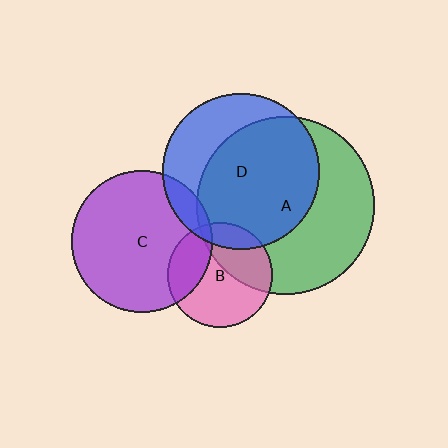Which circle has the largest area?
Circle A (green).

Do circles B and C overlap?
Yes.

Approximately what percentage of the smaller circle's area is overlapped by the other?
Approximately 25%.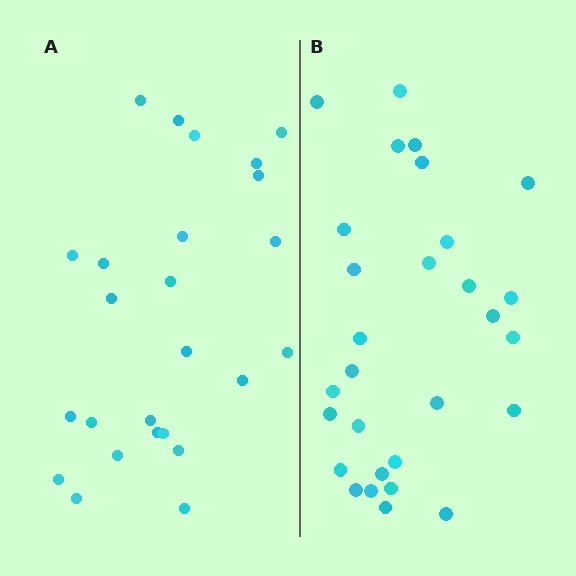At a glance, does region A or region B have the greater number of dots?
Region B (the right region) has more dots.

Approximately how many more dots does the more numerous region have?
Region B has about 4 more dots than region A.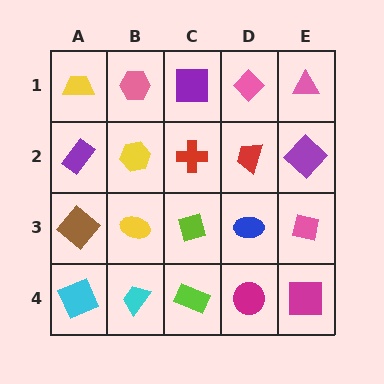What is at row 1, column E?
A pink triangle.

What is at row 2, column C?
A red cross.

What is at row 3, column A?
A brown diamond.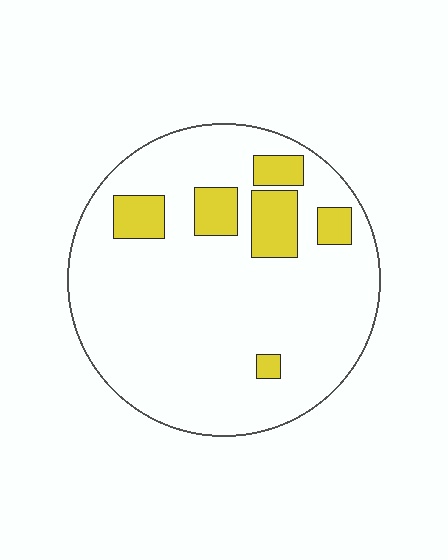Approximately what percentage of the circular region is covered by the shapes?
Approximately 15%.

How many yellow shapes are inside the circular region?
6.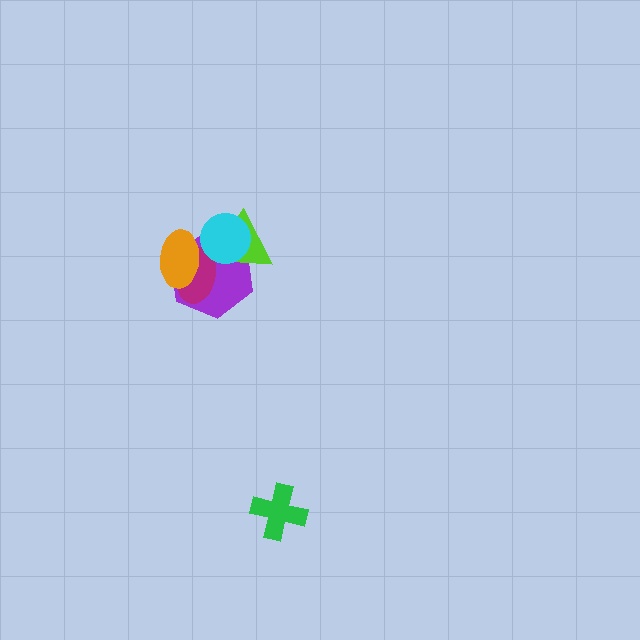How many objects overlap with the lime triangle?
3 objects overlap with the lime triangle.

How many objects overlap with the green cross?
0 objects overlap with the green cross.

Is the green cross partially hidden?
No, no other shape covers it.